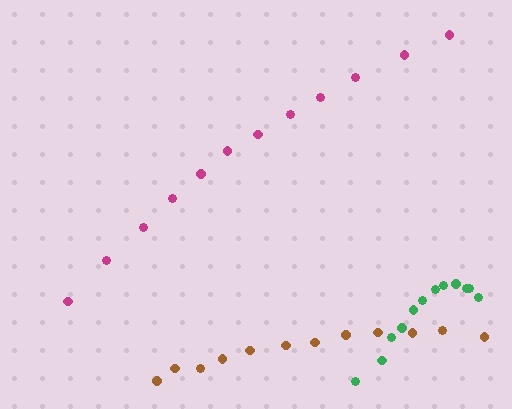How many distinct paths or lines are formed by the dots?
There are 3 distinct paths.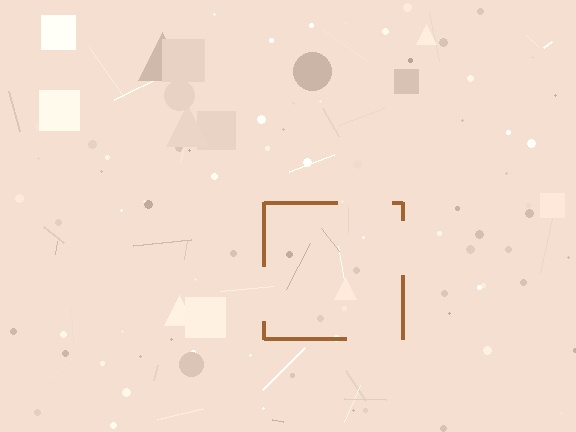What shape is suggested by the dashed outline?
The dashed outline suggests a square.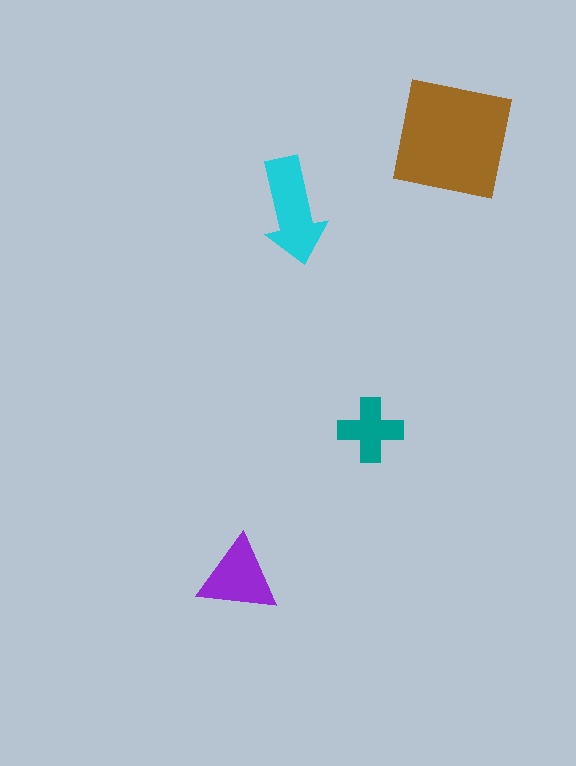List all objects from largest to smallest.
The brown square, the cyan arrow, the purple triangle, the teal cross.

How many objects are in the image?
There are 4 objects in the image.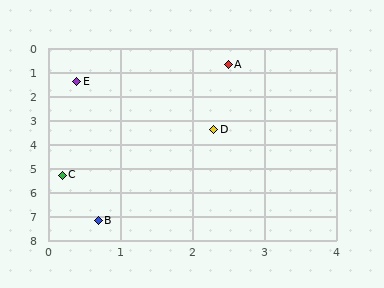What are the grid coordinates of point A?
Point A is at approximately (2.5, 0.7).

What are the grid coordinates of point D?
Point D is at approximately (2.3, 3.4).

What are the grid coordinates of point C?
Point C is at approximately (0.2, 5.3).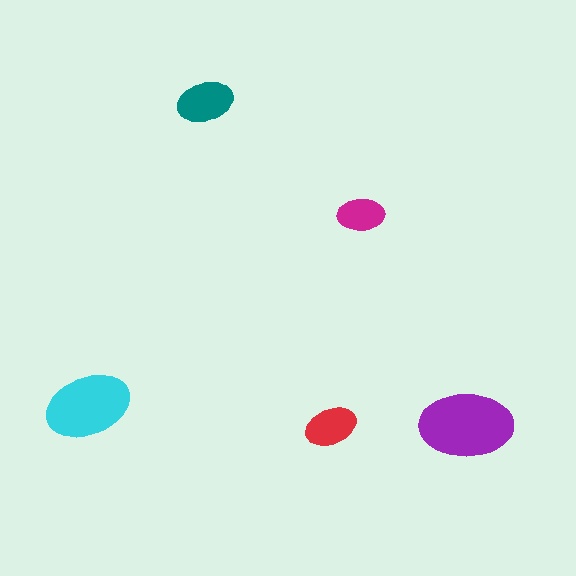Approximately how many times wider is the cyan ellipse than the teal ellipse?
About 1.5 times wider.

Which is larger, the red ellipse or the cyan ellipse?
The cyan one.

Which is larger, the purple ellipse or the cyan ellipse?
The purple one.